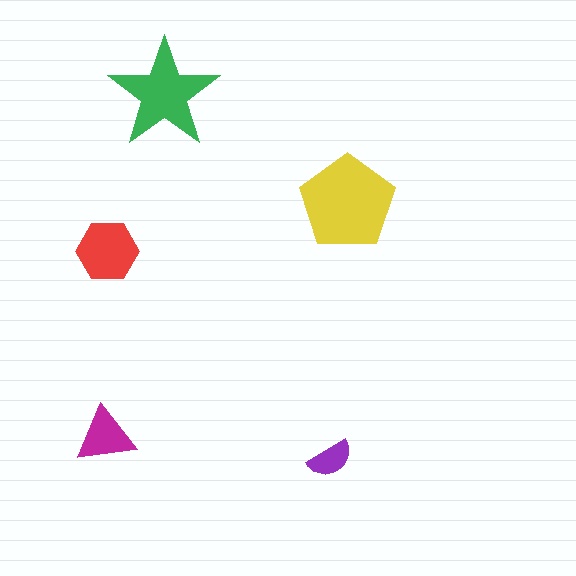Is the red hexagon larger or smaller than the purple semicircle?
Larger.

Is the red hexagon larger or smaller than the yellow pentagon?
Smaller.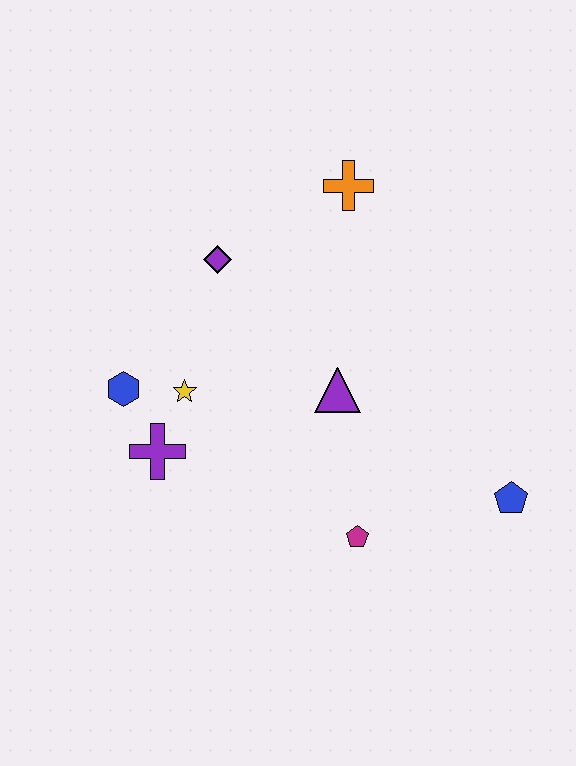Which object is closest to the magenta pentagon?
The purple triangle is closest to the magenta pentagon.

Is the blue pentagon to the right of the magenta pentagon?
Yes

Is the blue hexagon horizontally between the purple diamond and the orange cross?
No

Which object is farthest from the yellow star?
The blue pentagon is farthest from the yellow star.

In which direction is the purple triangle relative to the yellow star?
The purple triangle is to the right of the yellow star.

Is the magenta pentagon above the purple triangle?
No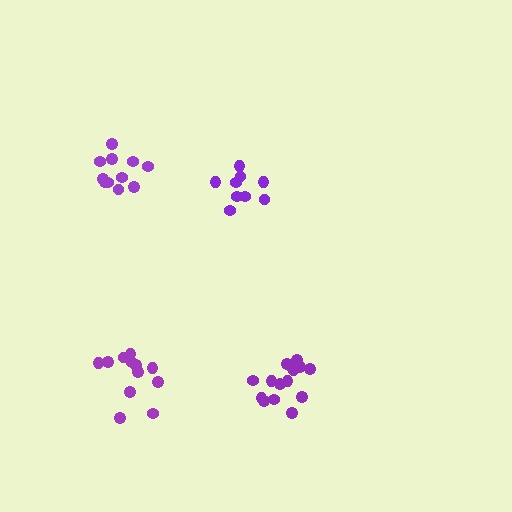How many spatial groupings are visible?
There are 4 spatial groupings.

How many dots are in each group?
Group 1: 15 dots, Group 2: 12 dots, Group 3: 9 dots, Group 4: 11 dots (47 total).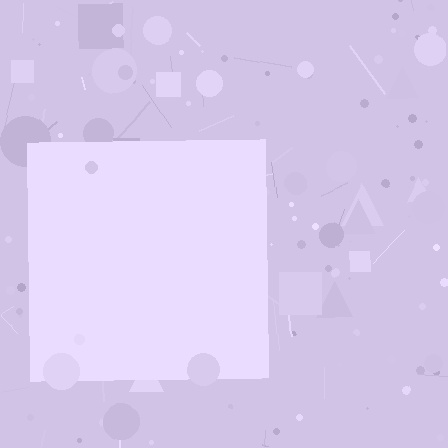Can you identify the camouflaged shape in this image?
The camouflaged shape is a square.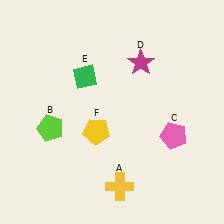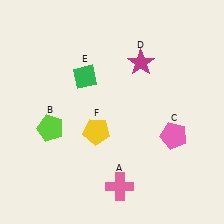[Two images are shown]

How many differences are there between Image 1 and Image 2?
There is 1 difference between the two images.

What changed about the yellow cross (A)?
In Image 1, A is yellow. In Image 2, it changed to pink.